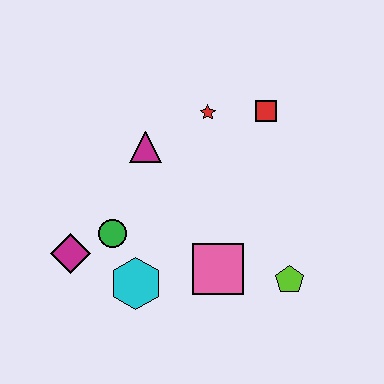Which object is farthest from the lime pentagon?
The magenta diamond is farthest from the lime pentagon.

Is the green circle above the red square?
No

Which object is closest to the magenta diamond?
The green circle is closest to the magenta diamond.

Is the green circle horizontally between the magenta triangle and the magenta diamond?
Yes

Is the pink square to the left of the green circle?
No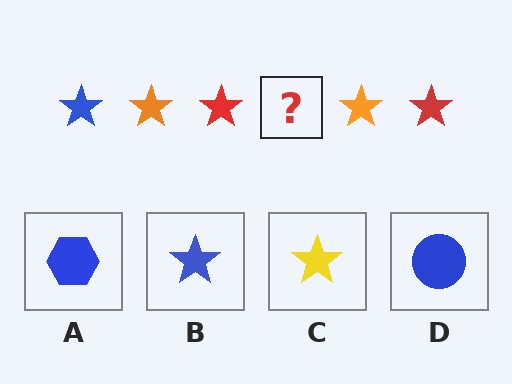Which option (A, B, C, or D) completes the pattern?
B.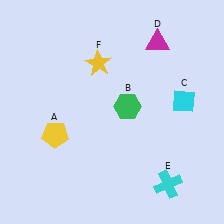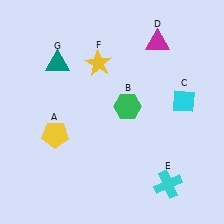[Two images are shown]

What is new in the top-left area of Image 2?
A teal triangle (G) was added in the top-left area of Image 2.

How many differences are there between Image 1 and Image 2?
There is 1 difference between the two images.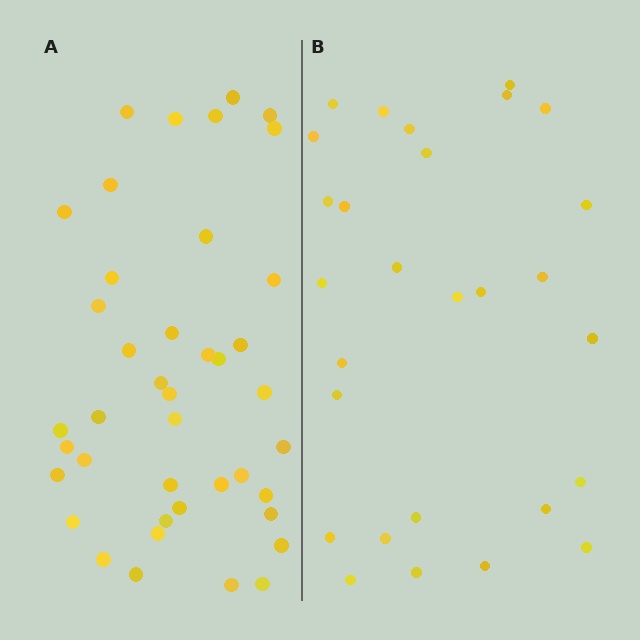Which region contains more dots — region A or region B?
Region A (the left region) has more dots.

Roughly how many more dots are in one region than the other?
Region A has approximately 15 more dots than region B.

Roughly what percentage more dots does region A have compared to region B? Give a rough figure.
About 45% more.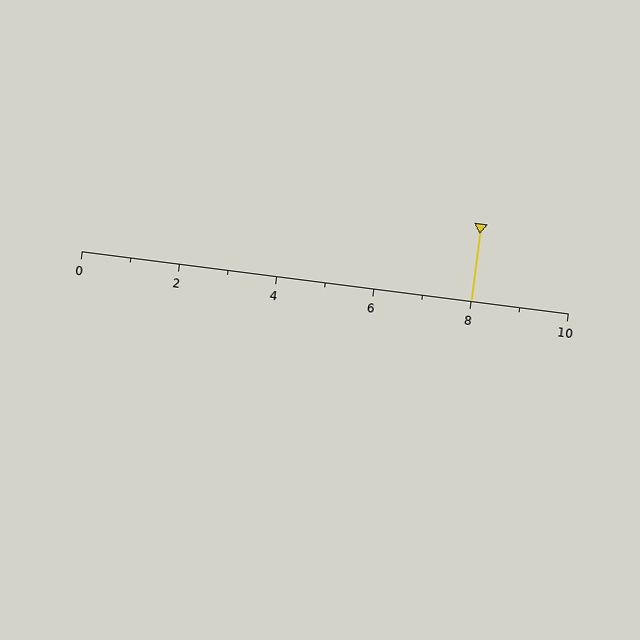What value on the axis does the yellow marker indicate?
The marker indicates approximately 8.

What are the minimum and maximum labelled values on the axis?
The axis runs from 0 to 10.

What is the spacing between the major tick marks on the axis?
The major ticks are spaced 2 apart.